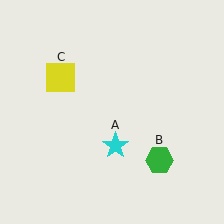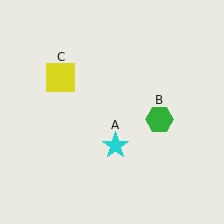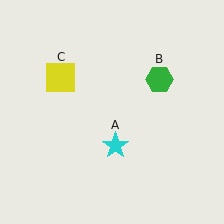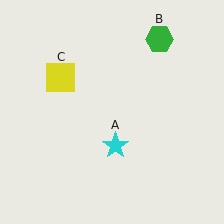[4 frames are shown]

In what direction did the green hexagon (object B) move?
The green hexagon (object B) moved up.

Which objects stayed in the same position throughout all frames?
Cyan star (object A) and yellow square (object C) remained stationary.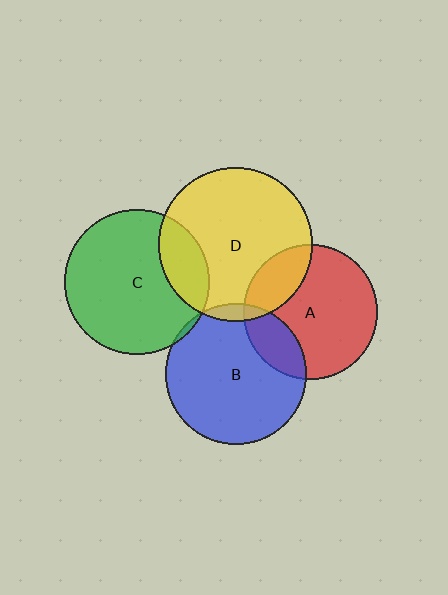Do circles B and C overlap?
Yes.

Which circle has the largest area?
Circle D (yellow).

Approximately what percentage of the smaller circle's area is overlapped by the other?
Approximately 5%.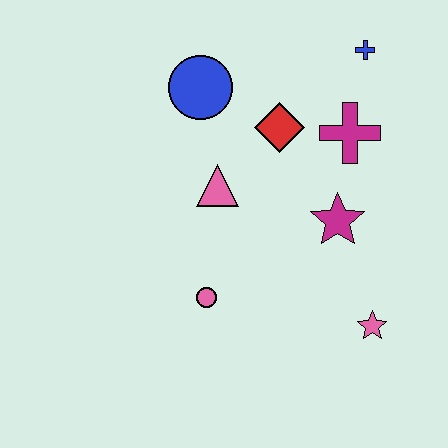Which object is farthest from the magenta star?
The blue circle is farthest from the magenta star.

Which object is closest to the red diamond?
The magenta cross is closest to the red diamond.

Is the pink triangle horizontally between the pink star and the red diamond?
No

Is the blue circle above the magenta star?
Yes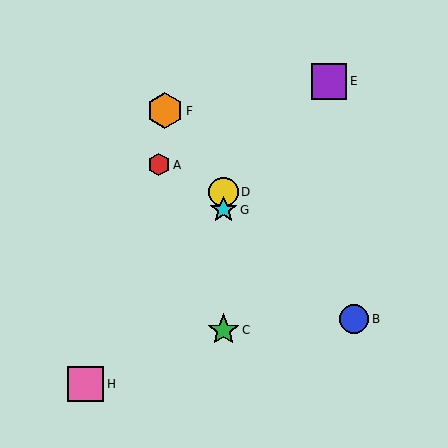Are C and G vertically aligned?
Yes, both are at x≈223.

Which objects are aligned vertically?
Objects C, D, G are aligned vertically.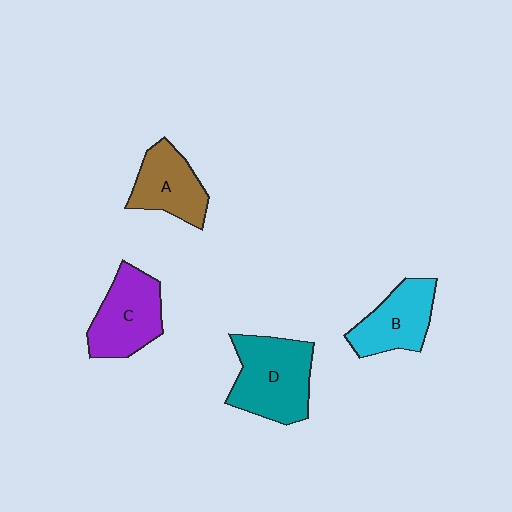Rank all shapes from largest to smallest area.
From largest to smallest: D (teal), C (purple), B (cyan), A (brown).